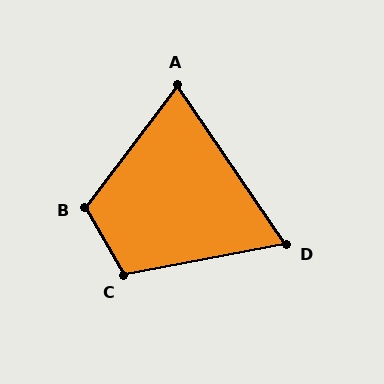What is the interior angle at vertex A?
Approximately 71 degrees (acute).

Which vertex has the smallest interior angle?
D, at approximately 67 degrees.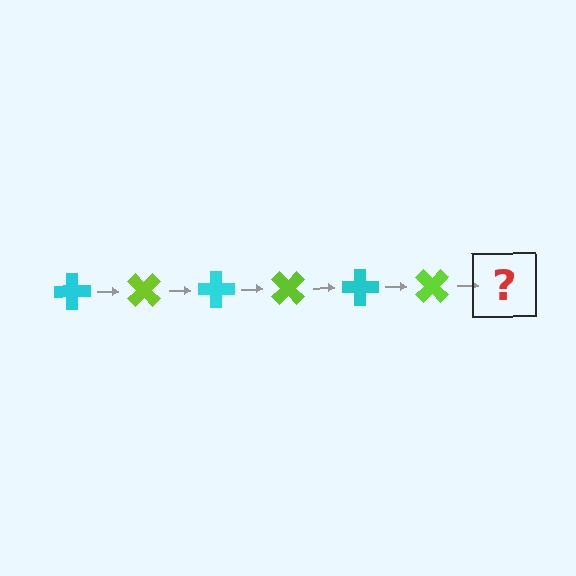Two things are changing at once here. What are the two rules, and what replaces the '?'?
The two rules are that it rotates 45 degrees each step and the color cycles through cyan and lime. The '?' should be a cyan cross, rotated 270 degrees from the start.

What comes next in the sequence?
The next element should be a cyan cross, rotated 270 degrees from the start.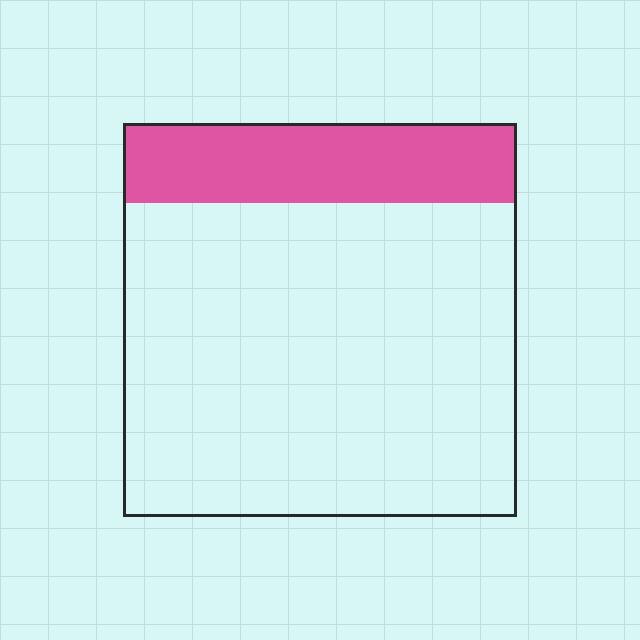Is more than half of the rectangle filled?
No.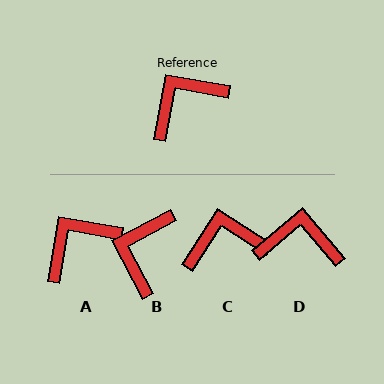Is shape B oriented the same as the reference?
No, it is off by about 38 degrees.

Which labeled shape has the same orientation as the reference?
A.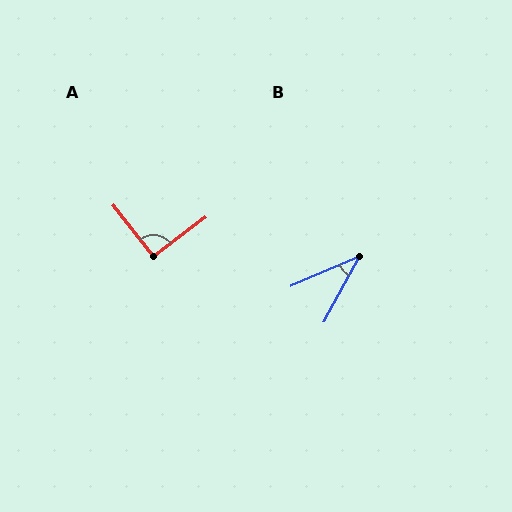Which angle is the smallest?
B, at approximately 38 degrees.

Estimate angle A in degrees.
Approximately 91 degrees.